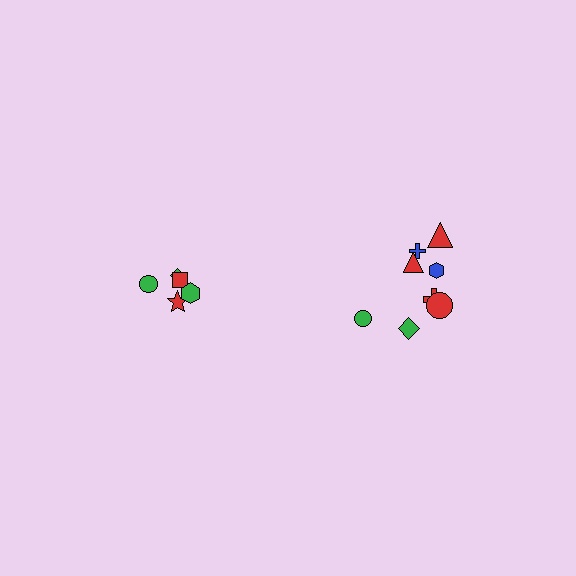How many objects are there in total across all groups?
There are 13 objects.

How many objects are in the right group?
There are 8 objects.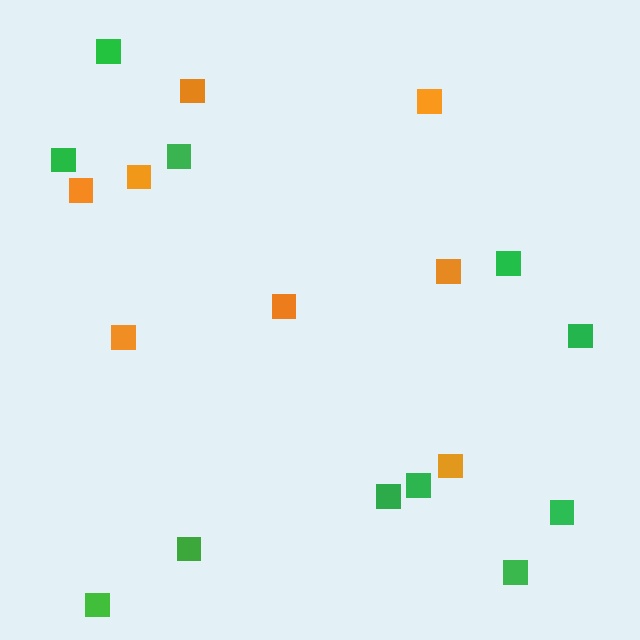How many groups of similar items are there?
There are 2 groups: one group of orange squares (8) and one group of green squares (11).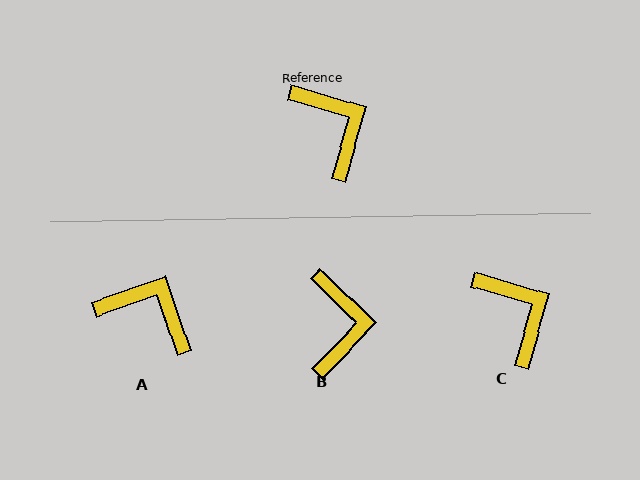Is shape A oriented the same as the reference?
No, it is off by about 35 degrees.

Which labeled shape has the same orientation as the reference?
C.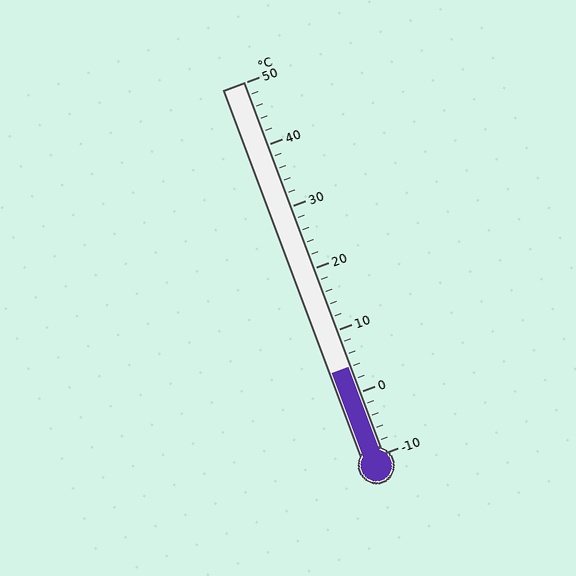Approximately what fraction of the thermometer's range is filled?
The thermometer is filled to approximately 25% of its range.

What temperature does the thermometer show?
The thermometer shows approximately 4°C.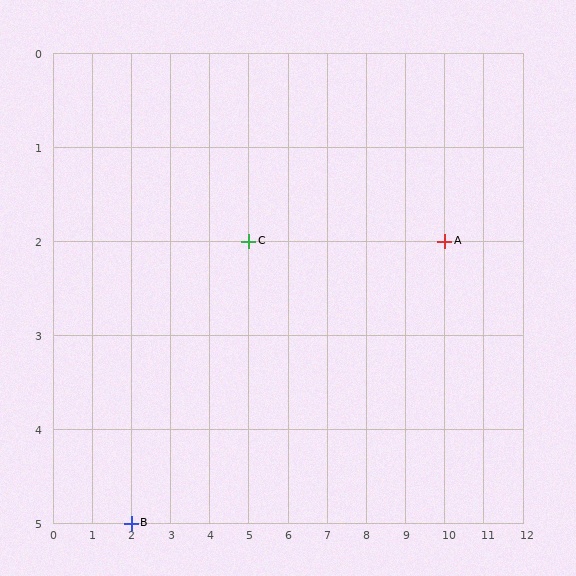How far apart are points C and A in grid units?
Points C and A are 5 columns apart.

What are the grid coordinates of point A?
Point A is at grid coordinates (10, 2).